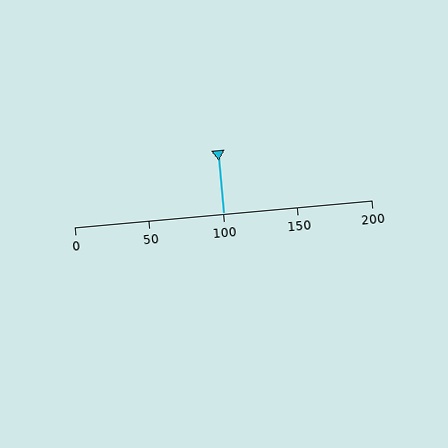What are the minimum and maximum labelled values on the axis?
The axis runs from 0 to 200.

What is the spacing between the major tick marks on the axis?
The major ticks are spaced 50 apart.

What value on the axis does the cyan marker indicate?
The marker indicates approximately 100.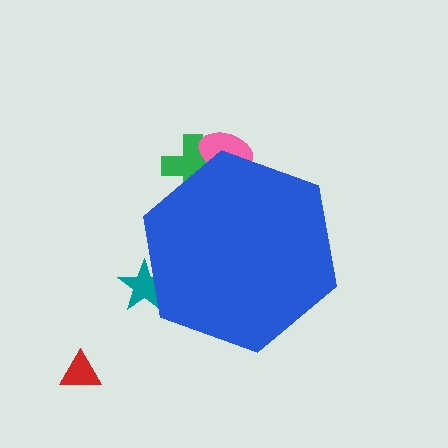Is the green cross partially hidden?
Yes, the green cross is partially hidden behind the blue hexagon.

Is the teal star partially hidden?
Yes, the teal star is partially hidden behind the blue hexagon.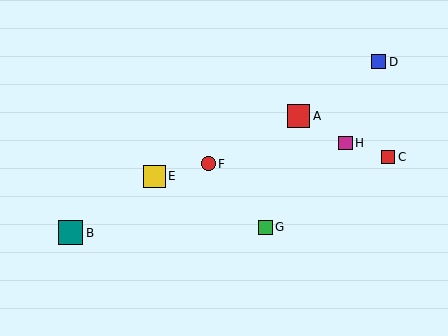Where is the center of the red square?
The center of the red square is at (388, 157).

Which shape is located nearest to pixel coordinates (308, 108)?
The red square (labeled A) at (299, 116) is nearest to that location.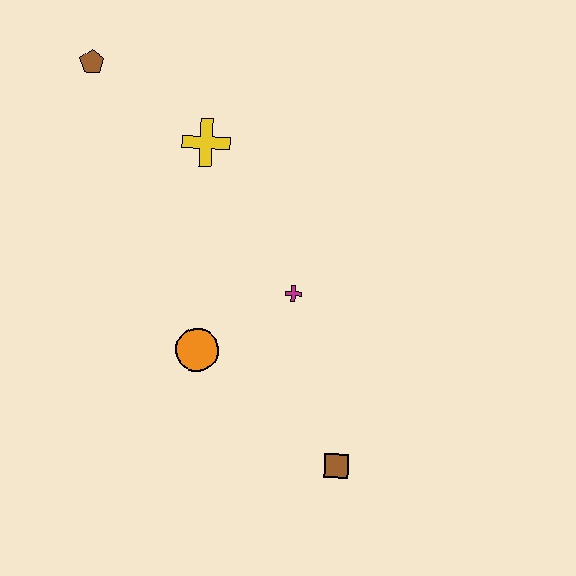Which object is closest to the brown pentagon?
The yellow cross is closest to the brown pentagon.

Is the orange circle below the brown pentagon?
Yes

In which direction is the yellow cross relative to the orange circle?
The yellow cross is above the orange circle.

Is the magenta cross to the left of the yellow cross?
No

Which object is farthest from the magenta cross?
The brown pentagon is farthest from the magenta cross.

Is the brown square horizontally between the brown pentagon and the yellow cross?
No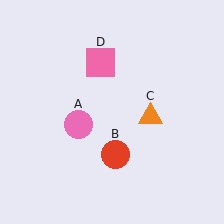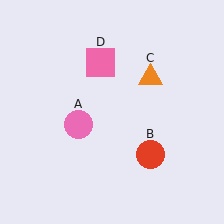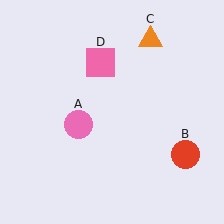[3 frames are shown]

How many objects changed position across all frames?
2 objects changed position: red circle (object B), orange triangle (object C).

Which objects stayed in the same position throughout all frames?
Pink circle (object A) and pink square (object D) remained stationary.